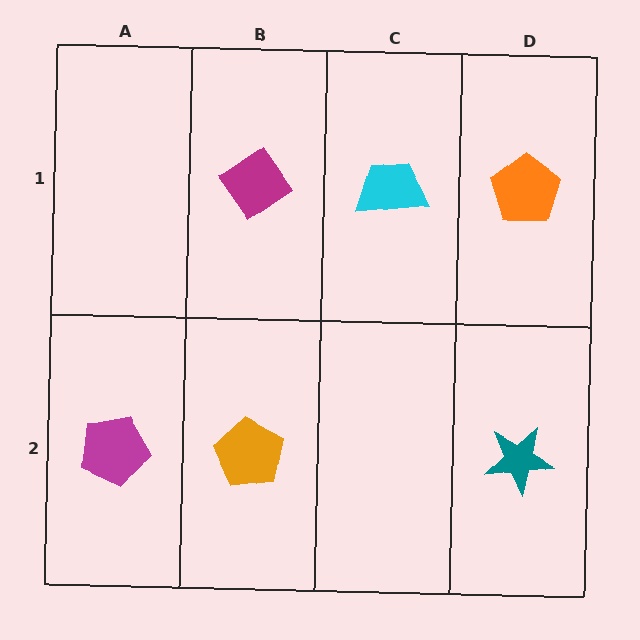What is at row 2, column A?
A magenta pentagon.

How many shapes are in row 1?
3 shapes.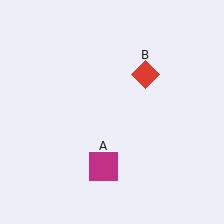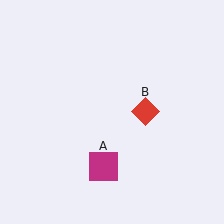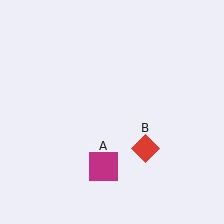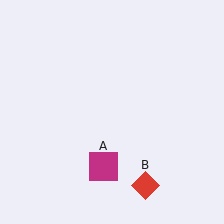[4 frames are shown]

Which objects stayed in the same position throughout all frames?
Magenta square (object A) remained stationary.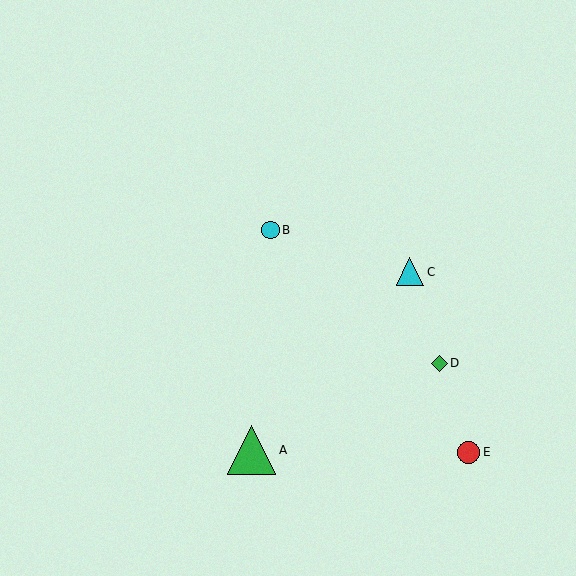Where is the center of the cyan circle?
The center of the cyan circle is at (271, 230).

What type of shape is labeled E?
Shape E is a red circle.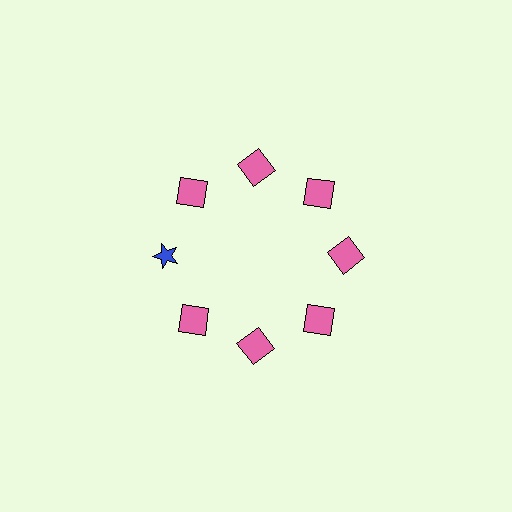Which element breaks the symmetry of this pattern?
The blue star at roughly the 9 o'clock position breaks the symmetry. All other shapes are pink squares.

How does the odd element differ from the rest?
It differs in both color (blue instead of pink) and shape (star instead of square).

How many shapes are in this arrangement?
There are 8 shapes arranged in a ring pattern.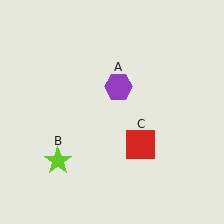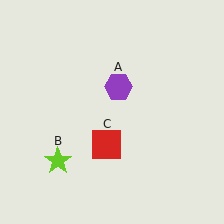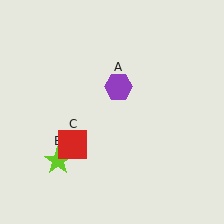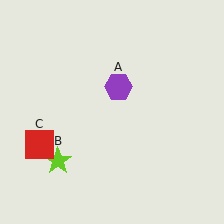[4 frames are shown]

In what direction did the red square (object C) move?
The red square (object C) moved left.